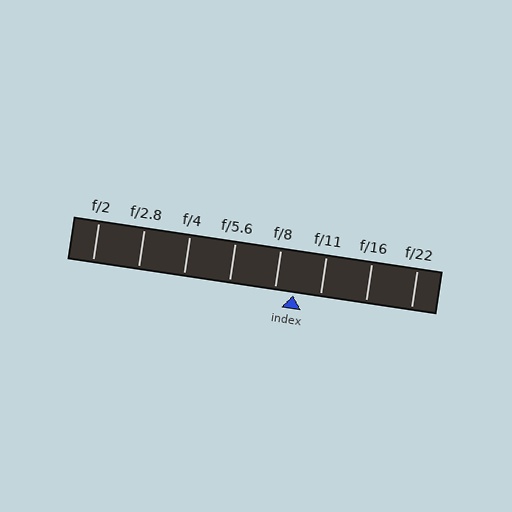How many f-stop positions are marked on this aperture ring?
There are 8 f-stop positions marked.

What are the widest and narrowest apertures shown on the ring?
The widest aperture shown is f/2 and the narrowest is f/22.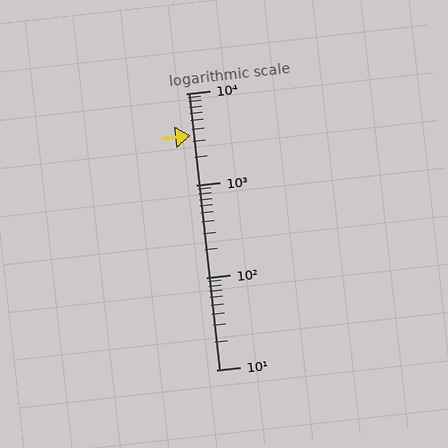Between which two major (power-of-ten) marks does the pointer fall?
The pointer is between 1000 and 10000.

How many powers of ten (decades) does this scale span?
The scale spans 3 decades, from 10 to 10000.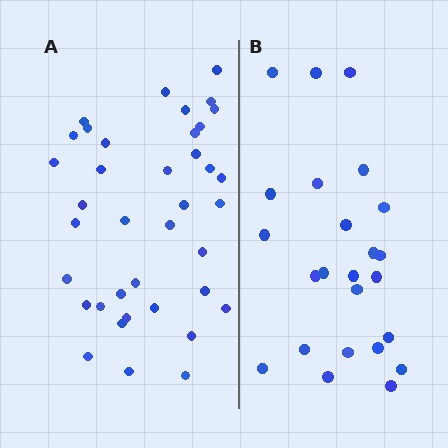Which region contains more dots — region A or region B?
Region A (the left region) has more dots.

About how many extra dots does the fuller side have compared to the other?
Region A has approximately 15 more dots than region B.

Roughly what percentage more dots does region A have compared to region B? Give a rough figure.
About 60% more.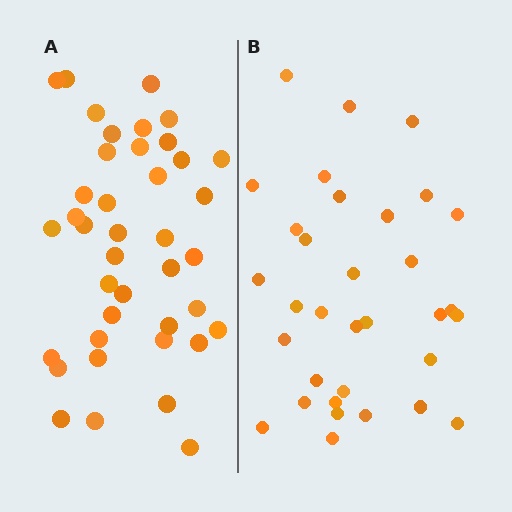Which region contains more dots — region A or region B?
Region A (the left region) has more dots.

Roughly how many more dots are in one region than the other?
Region A has roughly 8 or so more dots than region B.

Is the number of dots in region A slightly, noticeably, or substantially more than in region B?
Region A has only slightly more — the two regions are fairly close. The ratio is roughly 1.2 to 1.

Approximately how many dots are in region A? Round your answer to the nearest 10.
About 40 dots.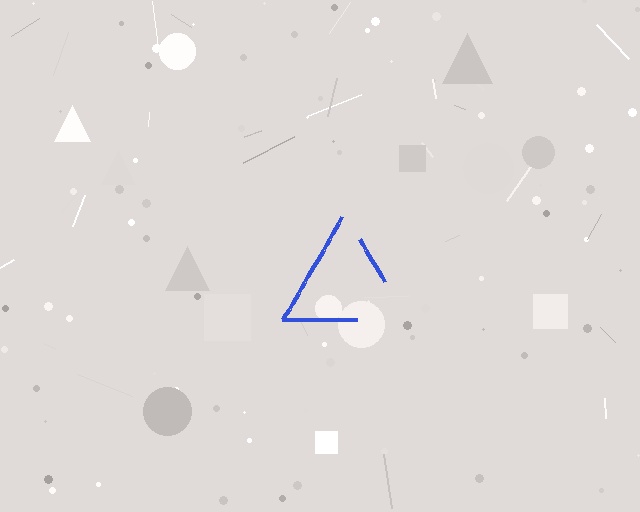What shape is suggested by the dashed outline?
The dashed outline suggests a triangle.